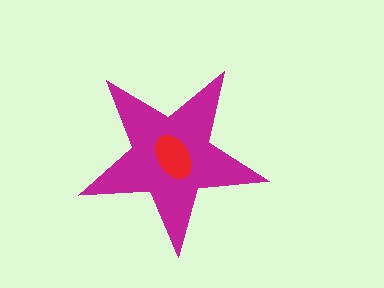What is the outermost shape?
The magenta star.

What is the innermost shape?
The red ellipse.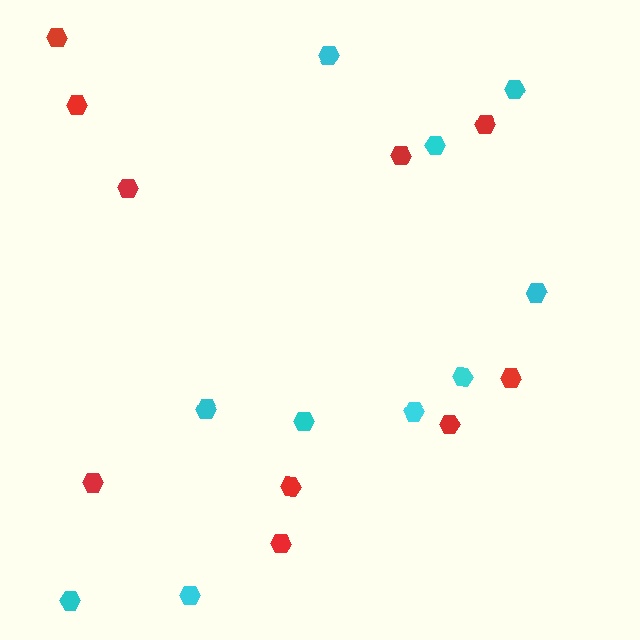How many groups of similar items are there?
There are 2 groups: one group of cyan hexagons (10) and one group of red hexagons (10).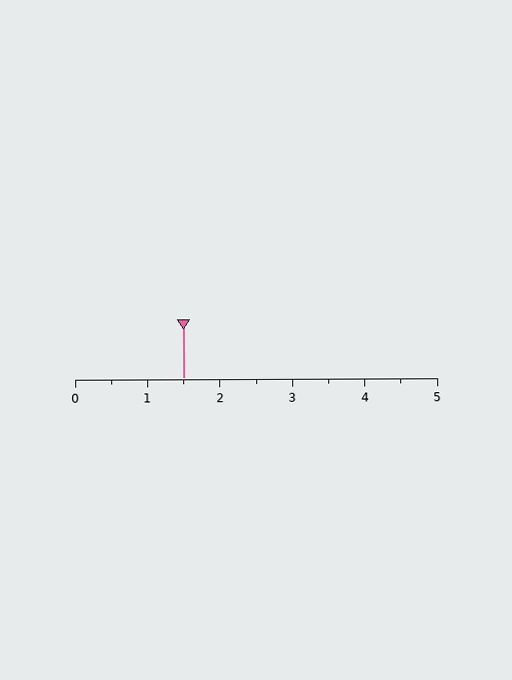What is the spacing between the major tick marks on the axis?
The major ticks are spaced 1 apart.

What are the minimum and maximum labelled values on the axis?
The axis runs from 0 to 5.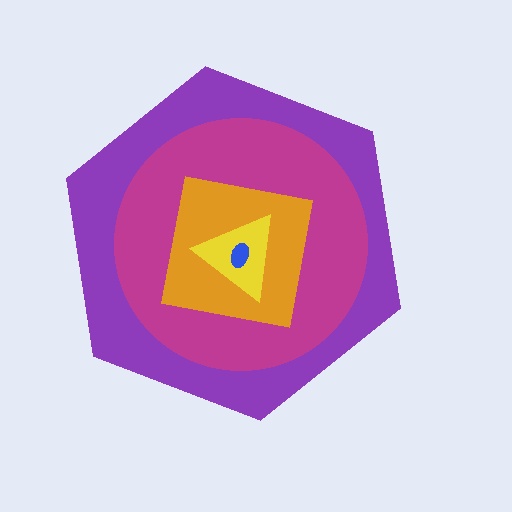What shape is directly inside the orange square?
The yellow triangle.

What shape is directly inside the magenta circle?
The orange square.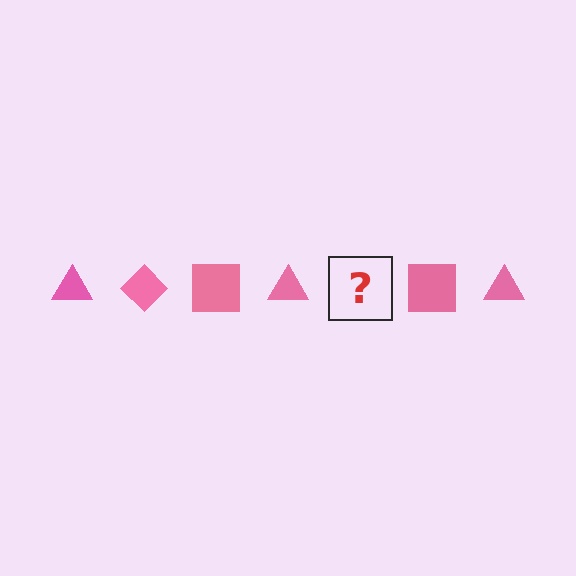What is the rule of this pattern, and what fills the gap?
The rule is that the pattern cycles through triangle, diamond, square shapes in pink. The gap should be filled with a pink diamond.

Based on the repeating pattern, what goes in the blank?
The blank should be a pink diamond.